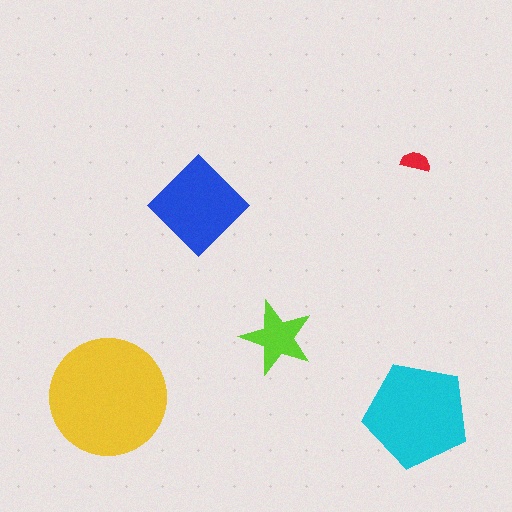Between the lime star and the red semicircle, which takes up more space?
The lime star.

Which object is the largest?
The yellow circle.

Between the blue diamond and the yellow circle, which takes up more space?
The yellow circle.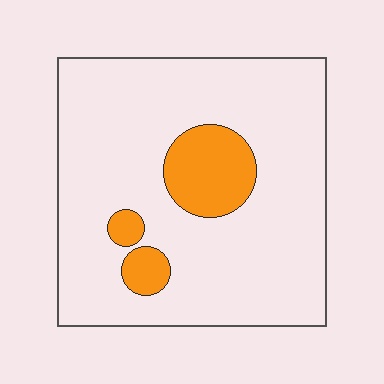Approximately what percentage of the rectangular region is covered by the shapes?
Approximately 15%.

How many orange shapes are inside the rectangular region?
3.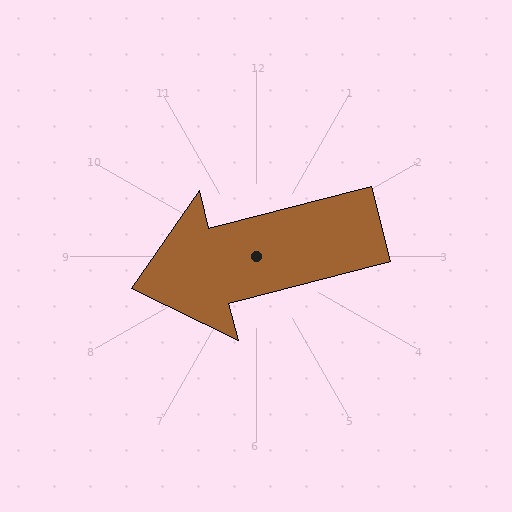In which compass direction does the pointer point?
West.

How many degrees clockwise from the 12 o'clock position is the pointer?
Approximately 255 degrees.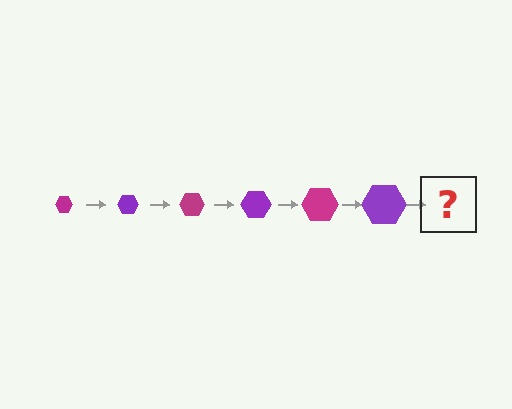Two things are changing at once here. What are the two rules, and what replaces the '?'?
The two rules are that the hexagon grows larger each step and the color cycles through magenta and purple. The '?' should be a magenta hexagon, larger than the previous one.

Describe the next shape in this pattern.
It should be a magenta hexagon, larger than the previous one.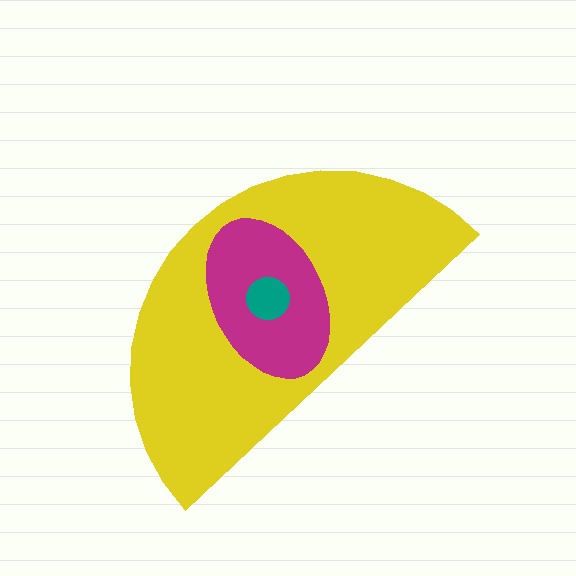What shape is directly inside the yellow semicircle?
The magenta ellipse.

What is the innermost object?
The teal circle.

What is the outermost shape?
The yellow semicircle.